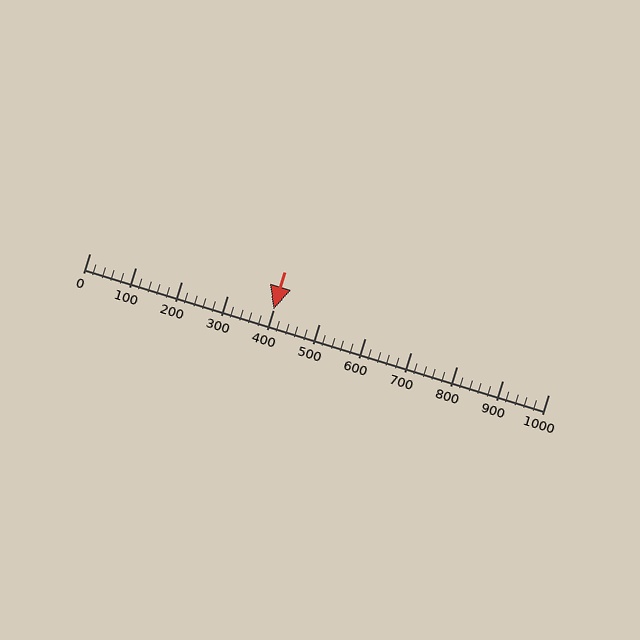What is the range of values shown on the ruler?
The ruler shows values from 0 to 1000.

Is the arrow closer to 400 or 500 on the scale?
The arrow is closer to 400.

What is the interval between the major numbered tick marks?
The major tick marks are spaced 100 units apart.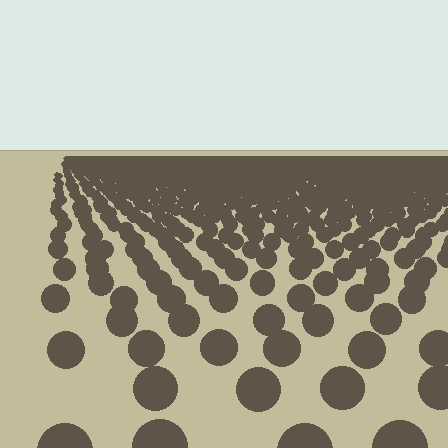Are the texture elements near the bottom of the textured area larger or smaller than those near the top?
Larger. Near the bottom, elements are closer to the viewer and appear at a bigger on-screen size.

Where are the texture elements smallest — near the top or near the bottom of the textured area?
Near the top.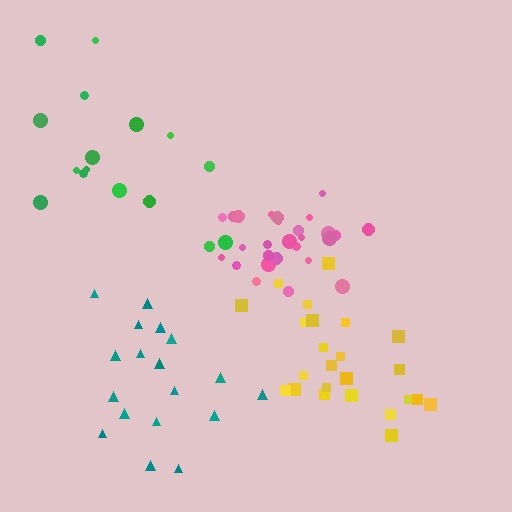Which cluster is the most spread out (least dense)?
Green.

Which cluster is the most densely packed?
Pink.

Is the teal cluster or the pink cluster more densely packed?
Pink.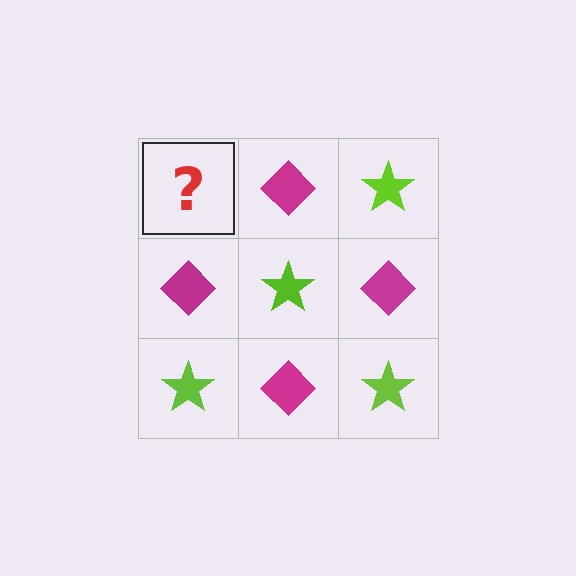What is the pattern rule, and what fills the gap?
The rule is that it alternates lime star and magenta diamond in a checkerboard pattern. The gap should be filled with a lime star.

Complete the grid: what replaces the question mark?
The question mark should be replaced with a lime star.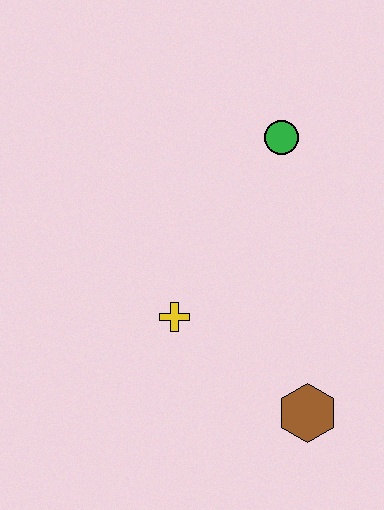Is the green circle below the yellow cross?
No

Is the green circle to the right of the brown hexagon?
No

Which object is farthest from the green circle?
The brown hexagon is farthest from the green circle.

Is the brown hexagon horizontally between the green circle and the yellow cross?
No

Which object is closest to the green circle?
The yellow cross is closest to the green circle.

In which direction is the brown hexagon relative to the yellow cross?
The brown hexagon is to the right of the yellow cross.